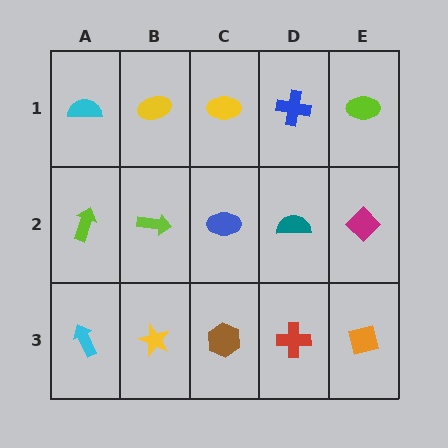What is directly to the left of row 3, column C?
A yellow star.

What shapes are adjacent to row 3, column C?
A blue ellipse (row 2, column C), a yellow star (row 3, column B), a red cross (row 3, column D).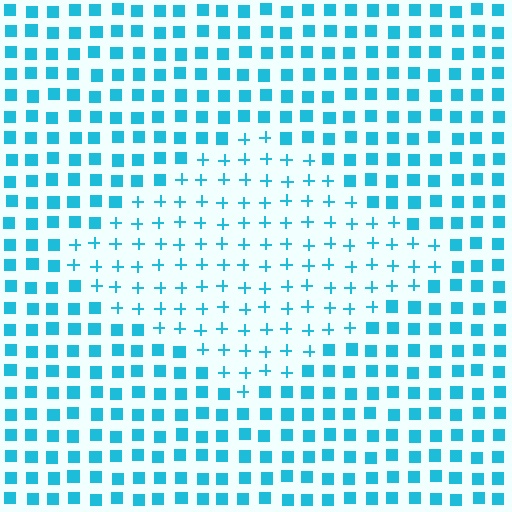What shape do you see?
I see a diamond.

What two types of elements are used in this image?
The image uses plus signs inside the diamond region and squares outside it.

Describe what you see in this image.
The image is filled with small cyan elements arranged in a uniform grid. A diamond-shaped region contains plus signs, while the surrounding area contains squares. The boundary is defined purely by the change in element shape.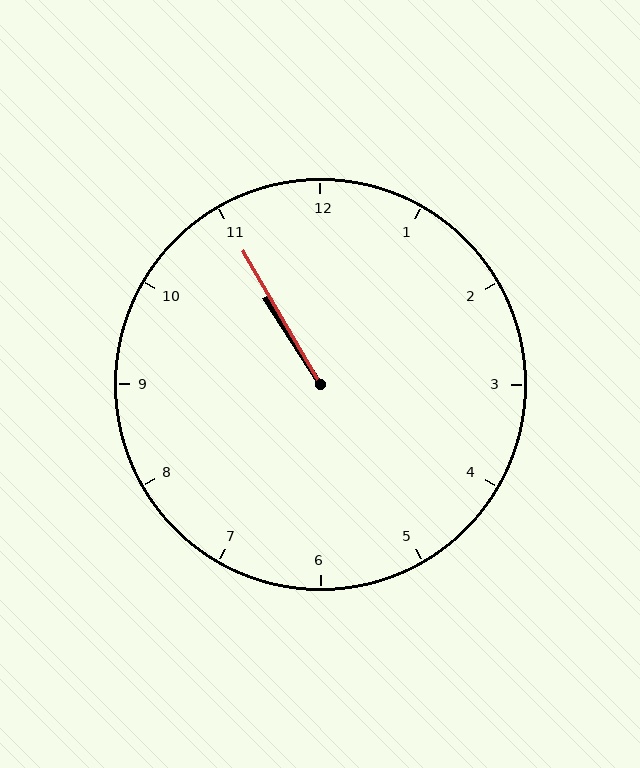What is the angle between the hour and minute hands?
Approximately 2 degrees.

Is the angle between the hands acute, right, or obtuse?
It is acute.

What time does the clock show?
10:55.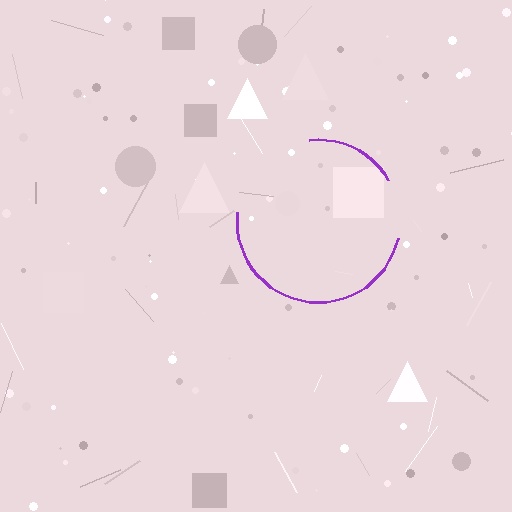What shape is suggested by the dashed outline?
The dashed outline suggests a circle.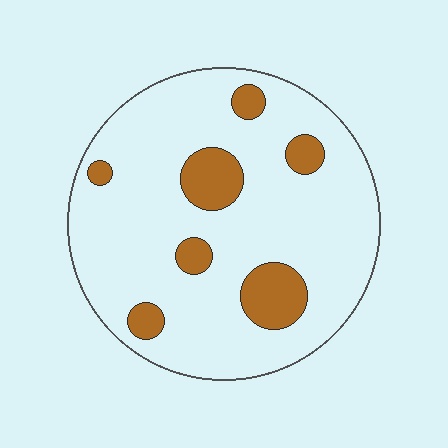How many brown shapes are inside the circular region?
7.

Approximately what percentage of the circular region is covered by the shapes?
Approximately 15%.